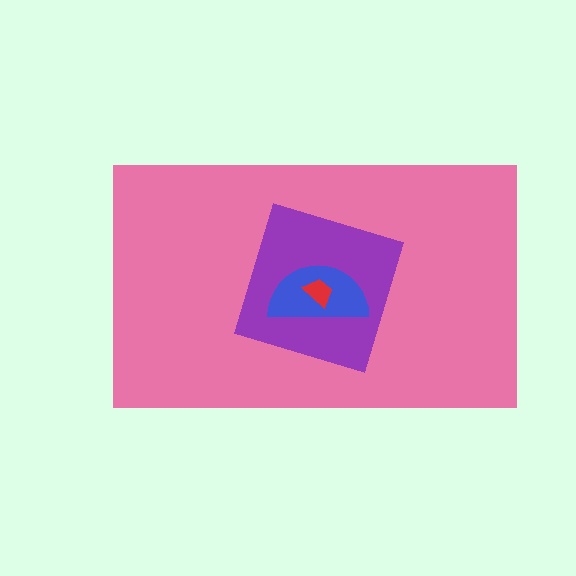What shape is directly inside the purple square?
The blue semicircle.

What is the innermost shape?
The red trapezoid.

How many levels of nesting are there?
4.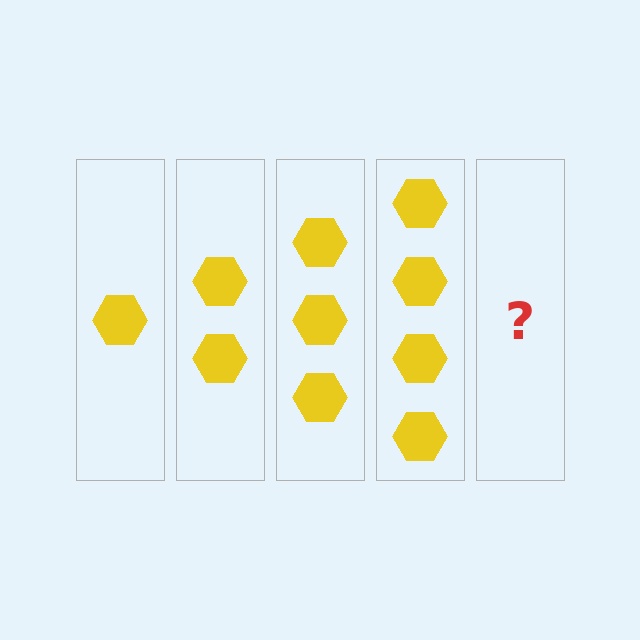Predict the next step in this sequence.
The next step is 5 hexagons.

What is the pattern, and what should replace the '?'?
The pattern is that each step adds one more hexagon. The '?' should be 5 hexagons.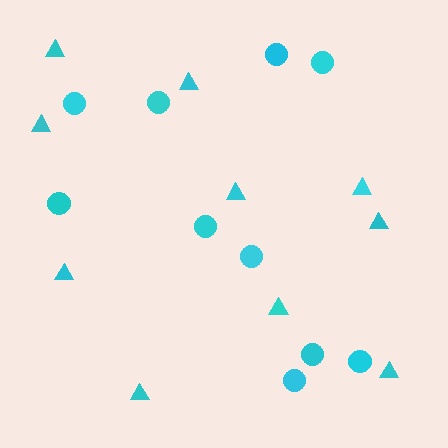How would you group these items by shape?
There are 2 groups: one group of circles (10) and one group of triangles (10).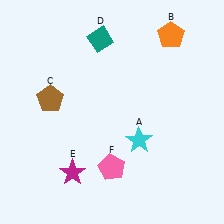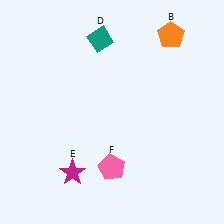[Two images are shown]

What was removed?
The brown pentagon (C), the cyan star (A) were removed in Image 2.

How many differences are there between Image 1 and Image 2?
There are 2 differences between the two images.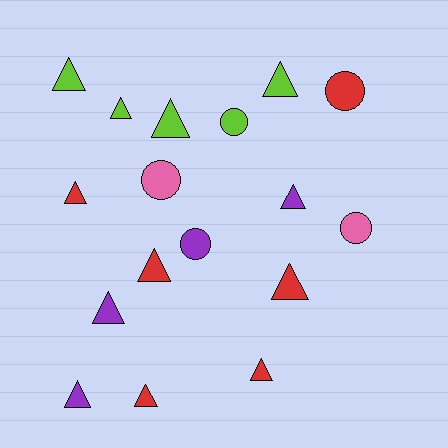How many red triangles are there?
There are 5 red triangles.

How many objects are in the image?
There are 17 objects.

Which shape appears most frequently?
Triangle, with 12 objects.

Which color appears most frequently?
Red, with 6 objects.